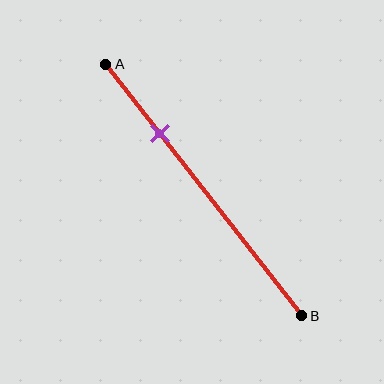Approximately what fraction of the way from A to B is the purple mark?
The purple mark is approximately 30% of the way from A to B.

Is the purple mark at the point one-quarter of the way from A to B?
Yes, the mark is approximately at the one-quarter point.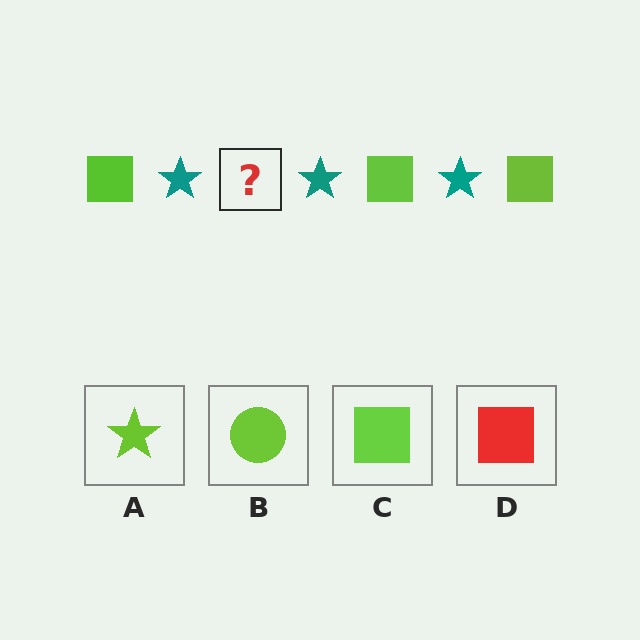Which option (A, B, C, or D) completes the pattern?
C.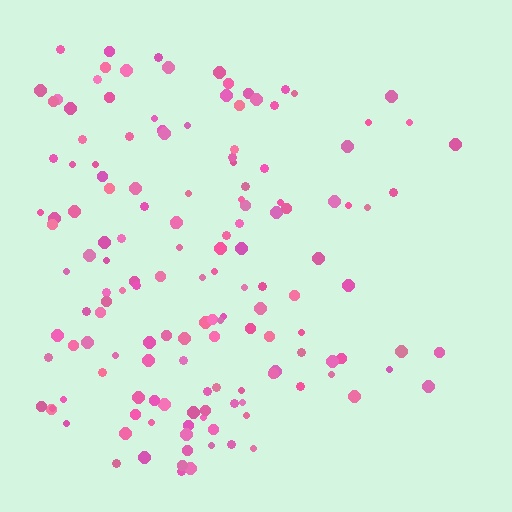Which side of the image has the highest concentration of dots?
The left.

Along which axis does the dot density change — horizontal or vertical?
Horizontal.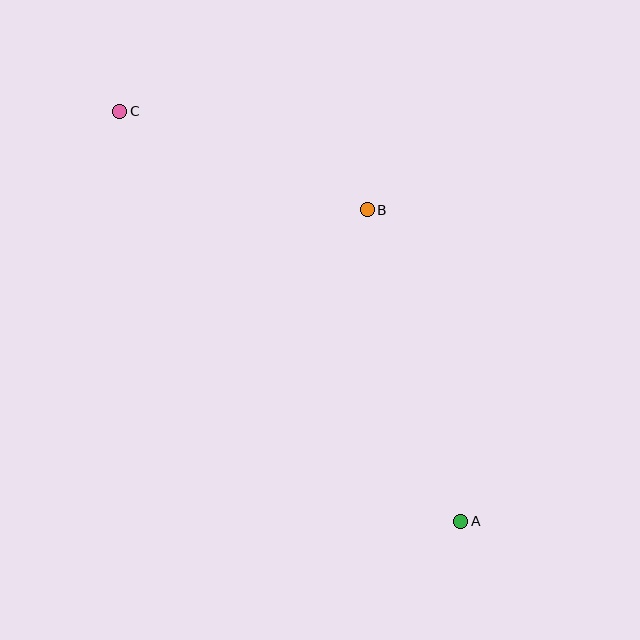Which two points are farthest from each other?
Points A and C are farthest from each other.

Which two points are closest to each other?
Points B and C are closest to each other.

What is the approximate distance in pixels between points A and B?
The distance between A and B is approximately 325 pixels.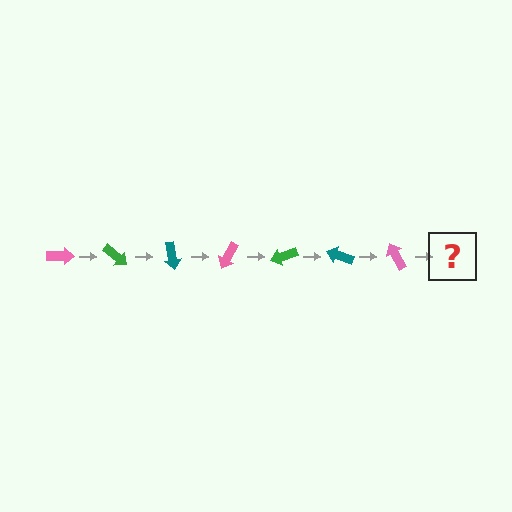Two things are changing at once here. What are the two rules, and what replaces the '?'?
The two rules are that it rotates 40 degrees each step and the color cycles through pink, green, and teal. The '?' should be a green arrow, rotated 280 degrees from the start.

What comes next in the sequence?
The next element should be a green arrow, rotated 280 degrees from the start.